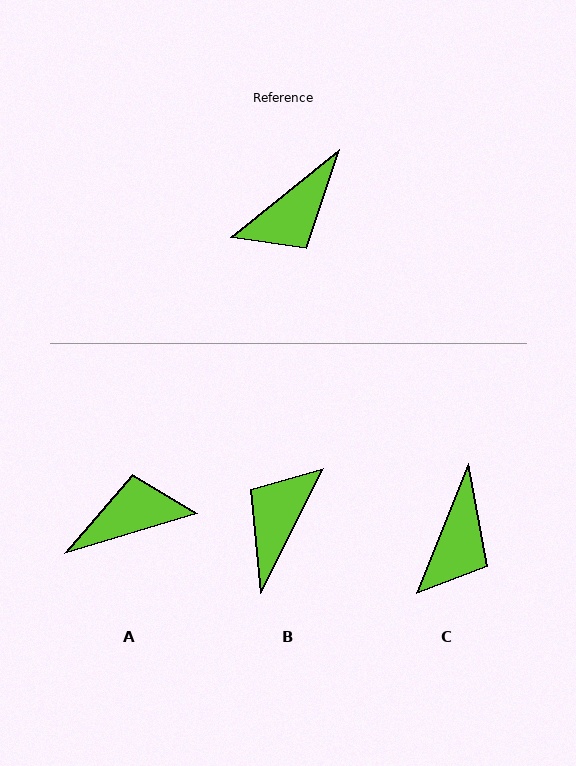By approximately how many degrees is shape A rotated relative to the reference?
Approximately 158 degrees counter-clockwise.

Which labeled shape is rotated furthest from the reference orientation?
A, about 158 degrees away.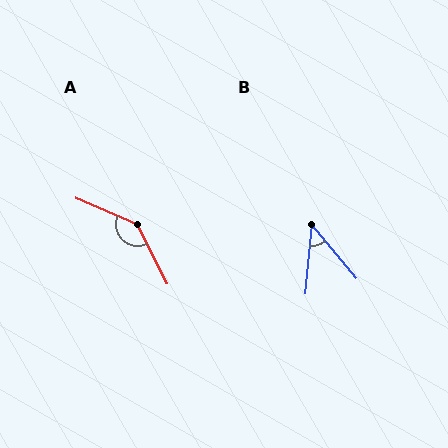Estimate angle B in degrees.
Approximately 46 degrees.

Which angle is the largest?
A, at approximately 140 degrees.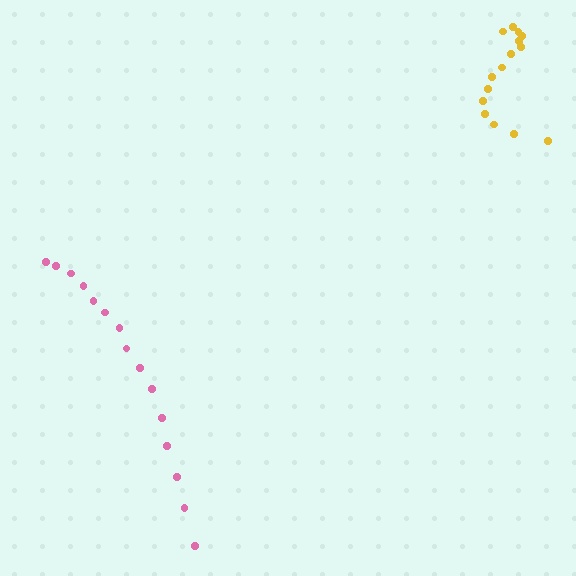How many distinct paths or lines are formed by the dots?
There are 2 distinct paths.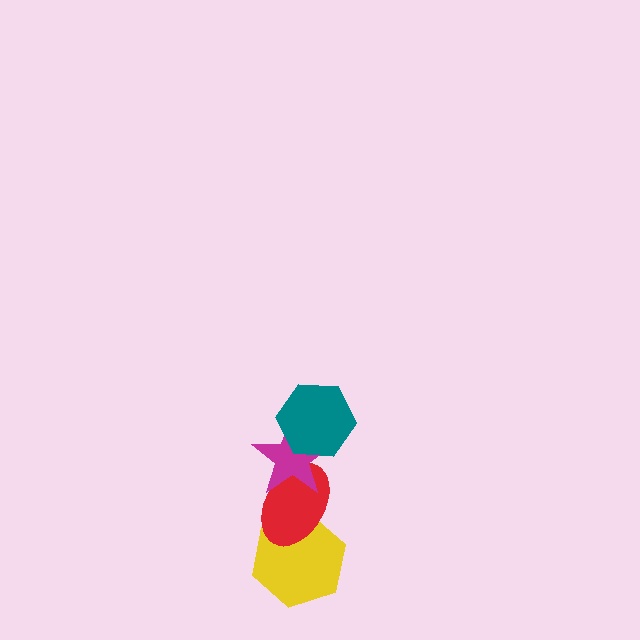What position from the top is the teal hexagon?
The teal hexagon is 1st from the top.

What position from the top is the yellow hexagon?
The yellow hexagon is 4th from the top.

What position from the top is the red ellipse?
The red ellipse is 3rd from the top.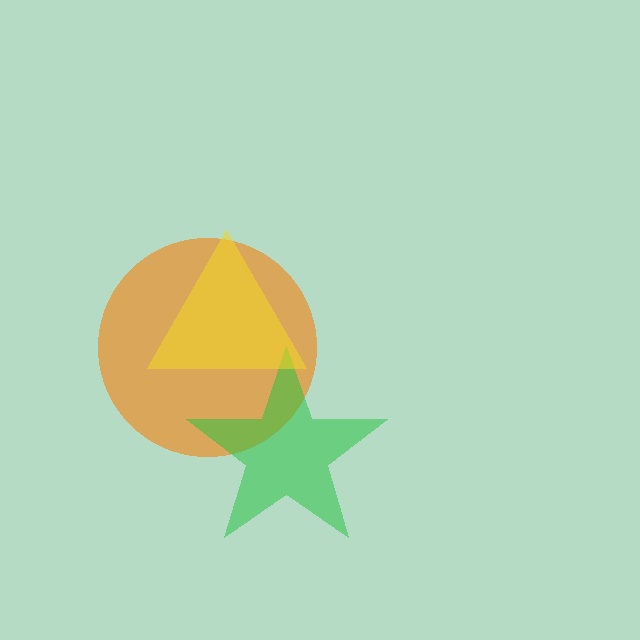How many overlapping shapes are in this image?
There are 3 overlapping shapes in the image.